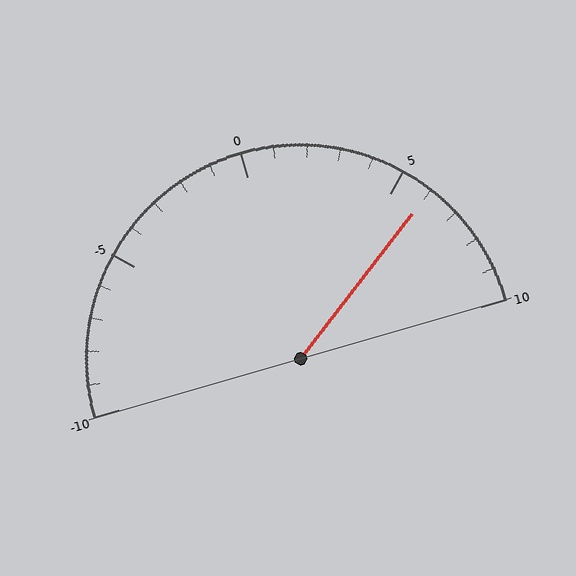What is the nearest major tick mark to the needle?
The nearest major tick mark is 5.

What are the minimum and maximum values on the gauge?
The gauge ranges from -10 to 10.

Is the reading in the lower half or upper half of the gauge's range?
The reading is in the upper half of the range (-10 to 10).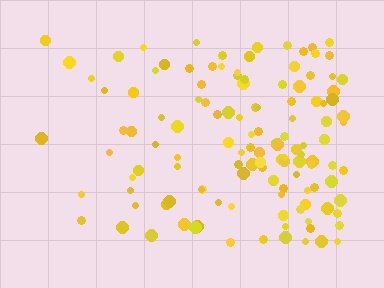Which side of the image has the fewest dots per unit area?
The left.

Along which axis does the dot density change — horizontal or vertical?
Horizontal.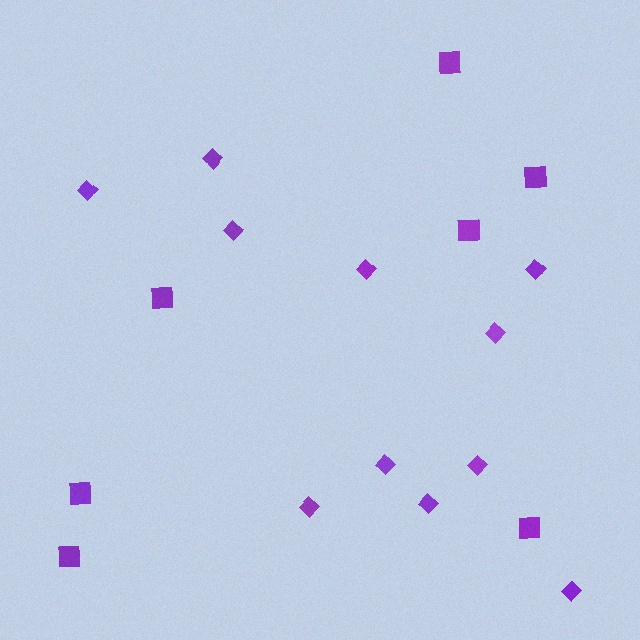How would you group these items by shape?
There are 2 groups: one group of diamonds (11) and one group of squares (7).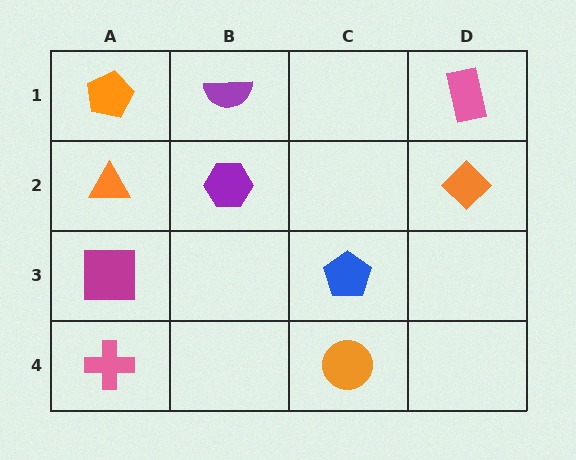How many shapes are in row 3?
2 shapes.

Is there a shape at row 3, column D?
No, that cell is empty.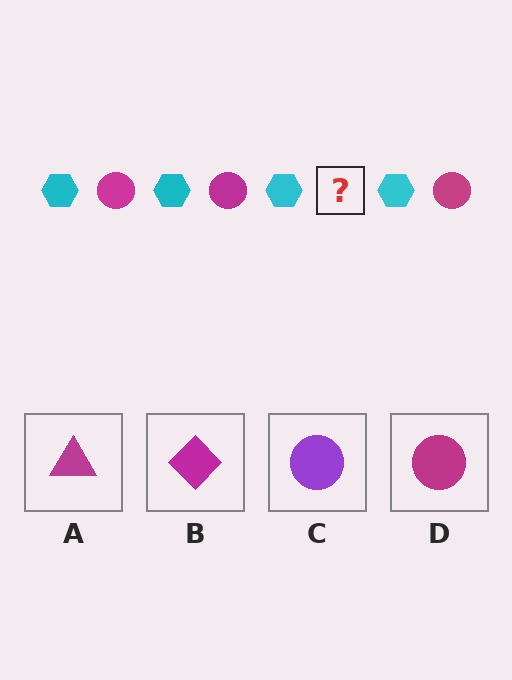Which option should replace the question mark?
Option D.